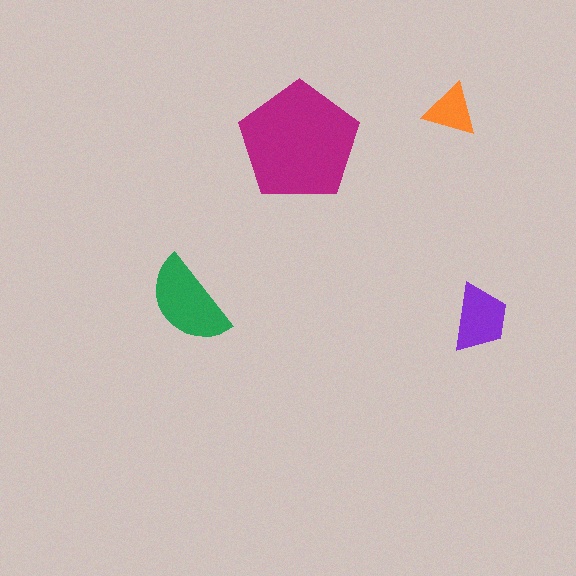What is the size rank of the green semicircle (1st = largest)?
2nd.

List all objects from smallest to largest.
The orange triangle, the purple trapezoid, the green semicircle, the magenta pentagon.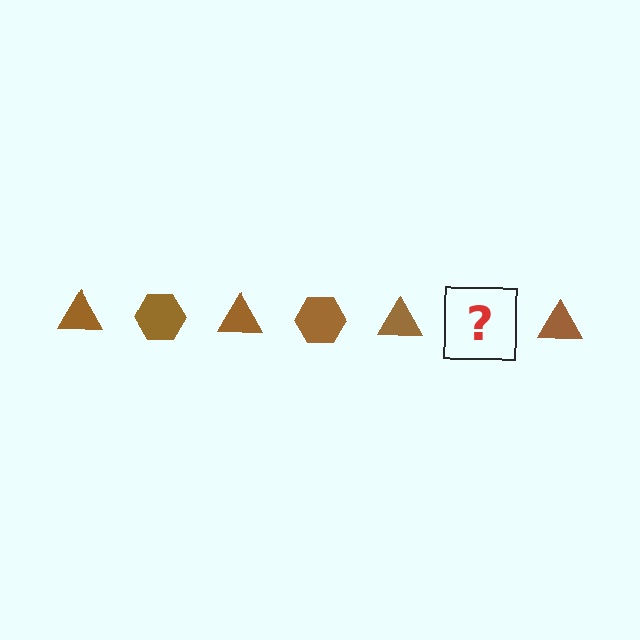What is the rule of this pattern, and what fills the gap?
The rule is that the pattern cycles through triangle, hexagon shapes in brown. The gap should be filled with a brown hexagon.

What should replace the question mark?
The question mark should be replaced with a brown hexagon.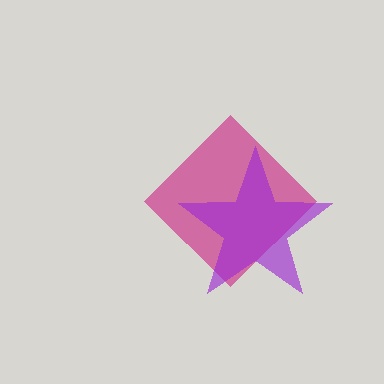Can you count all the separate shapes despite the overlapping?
Yes, there are 2 separate shapes.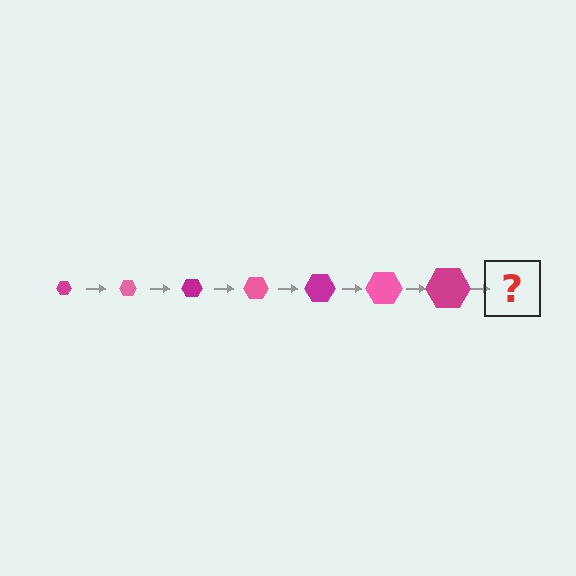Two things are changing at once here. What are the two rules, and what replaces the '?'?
The two rules are that the hexagon grows larger each step and the color cycles through magenta and pink. The '?' should be a pink hexagon, larger than the previous one.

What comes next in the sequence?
The next element should be a pink hexagon, larger than the previous one.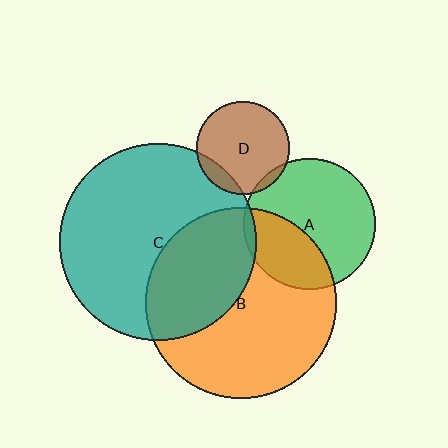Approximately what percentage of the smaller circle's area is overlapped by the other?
Approximately 10%.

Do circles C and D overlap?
Yes.